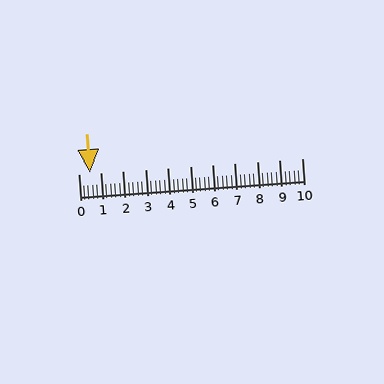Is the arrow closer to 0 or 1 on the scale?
The arrow is closer to 1.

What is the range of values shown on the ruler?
The ruler shows values from 0 to 10.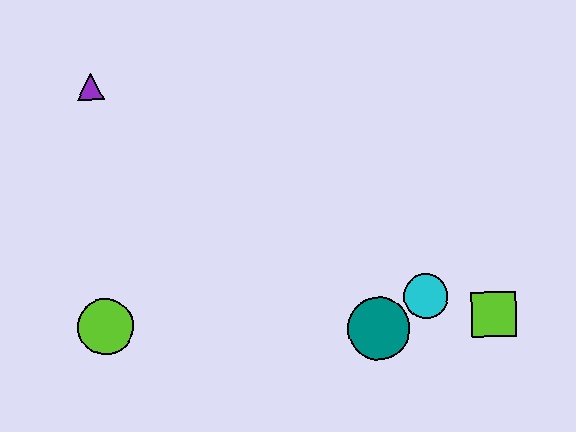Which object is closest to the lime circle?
The purple triangle is closest to the lime circle.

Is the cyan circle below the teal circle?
No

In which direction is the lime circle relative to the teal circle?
The lime circle is to the left of the teal circle.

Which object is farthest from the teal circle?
The purple triangle is farthest from the teal circle.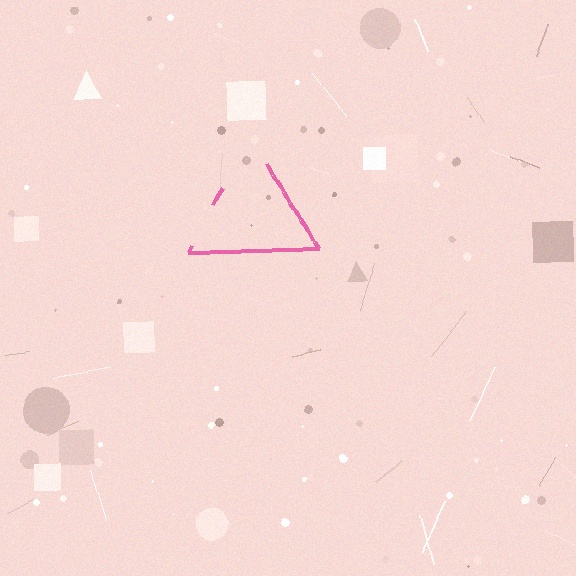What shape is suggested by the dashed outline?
The dashed outline suggests a triangle.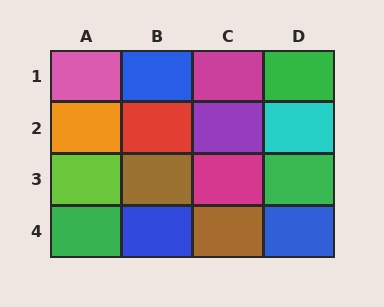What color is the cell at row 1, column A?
Pink.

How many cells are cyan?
1 cell is cyan.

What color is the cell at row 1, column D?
Green.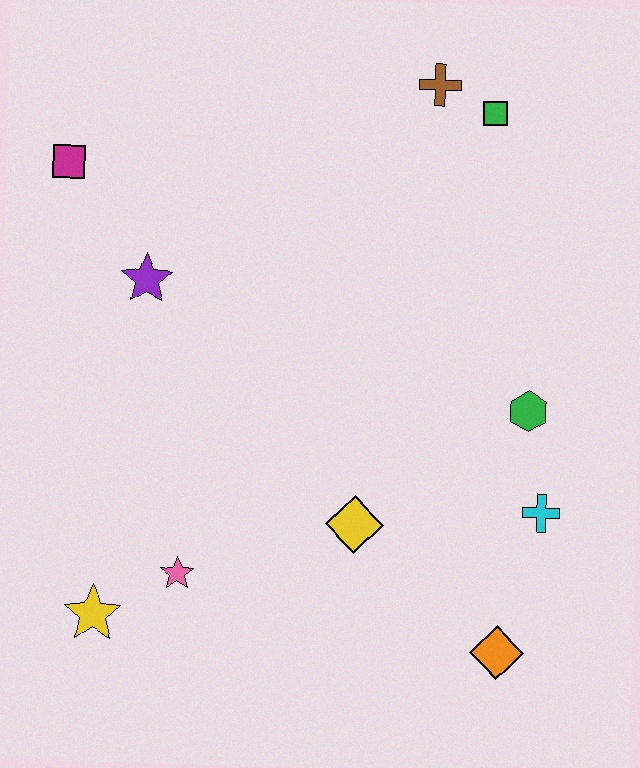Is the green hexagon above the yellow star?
Yes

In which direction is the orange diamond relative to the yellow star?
The orange diamond is to the right of the yellow star.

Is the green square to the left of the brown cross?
No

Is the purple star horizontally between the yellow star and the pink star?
Yes